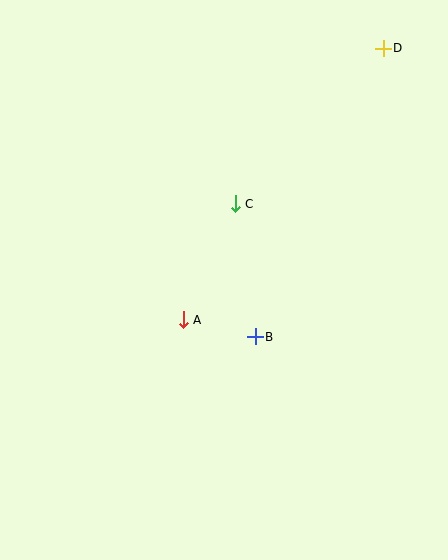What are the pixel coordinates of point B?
Point B is at (255, 337).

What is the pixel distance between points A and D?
The distance between A and D is 337 pixels.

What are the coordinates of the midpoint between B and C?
The midpoint between B and C is at (245, 270).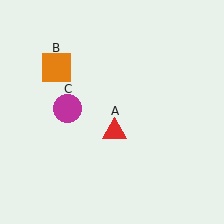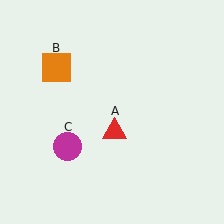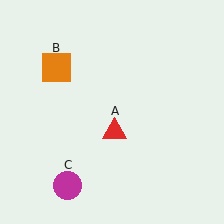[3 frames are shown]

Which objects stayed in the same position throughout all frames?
Red triangle (object A) and orange square (object B) remained stationary.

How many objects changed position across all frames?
1 object changed position: magenta circle (object C).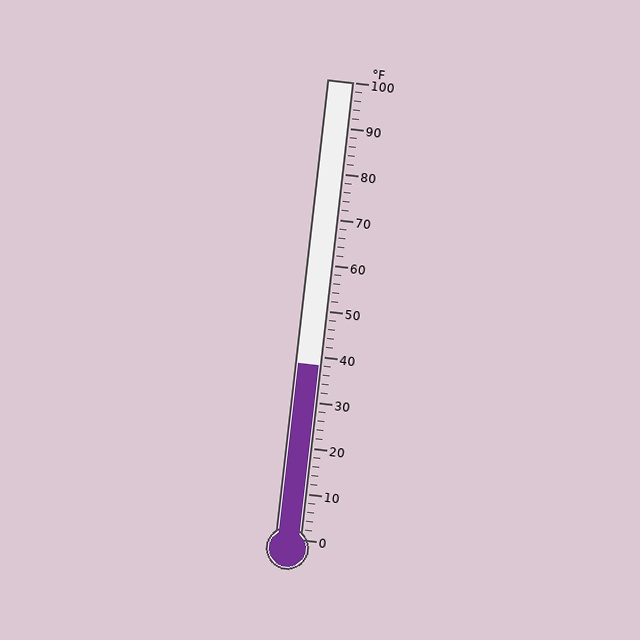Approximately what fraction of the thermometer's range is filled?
The thermometer is filled to approximately 40% of its range.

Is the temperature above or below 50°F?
The temperature is below 50°F.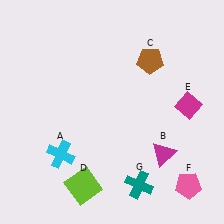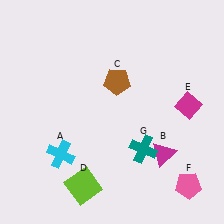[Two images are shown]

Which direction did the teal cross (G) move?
The teal cross (G) moved up.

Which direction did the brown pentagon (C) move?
The brown pentagon (C) moved left.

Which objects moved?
The objects that moved are: the brown pentagon (C), the teal cross (G).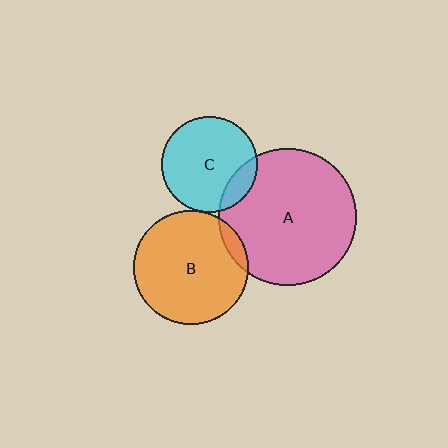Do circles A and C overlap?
Yes.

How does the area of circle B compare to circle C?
Approximately 1.4 times.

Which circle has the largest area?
Circle A (pink).